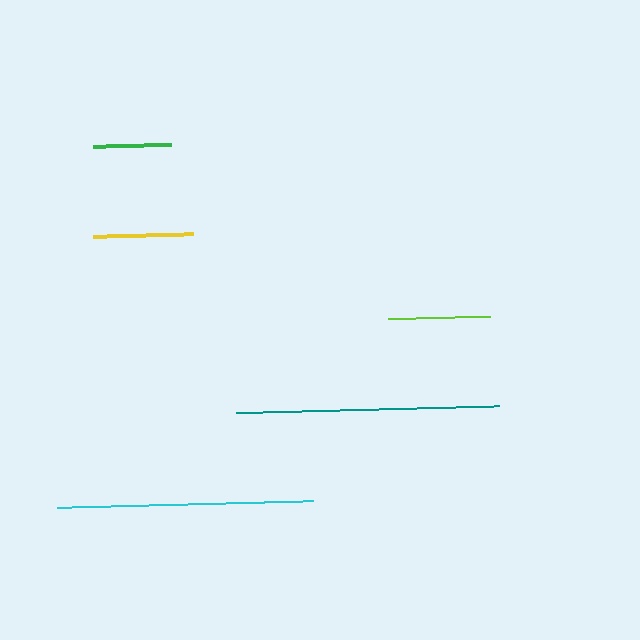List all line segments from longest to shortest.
From longest to shortest: teal, cyan, lime, yellow, green.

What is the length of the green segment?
The green segment is approximately 79 pixels long.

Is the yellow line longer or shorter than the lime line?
The lime line is longer than the yellow line.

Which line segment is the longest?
The teal line is the longest at approximately 264 pixels.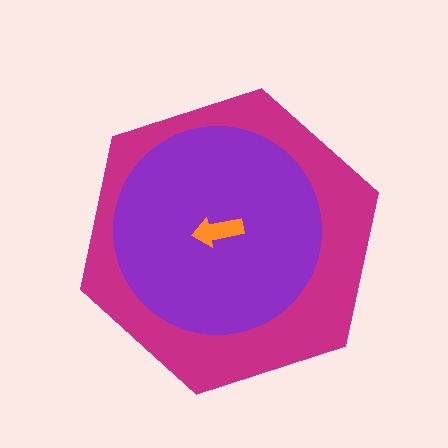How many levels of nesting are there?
3.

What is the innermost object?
The orange arrow.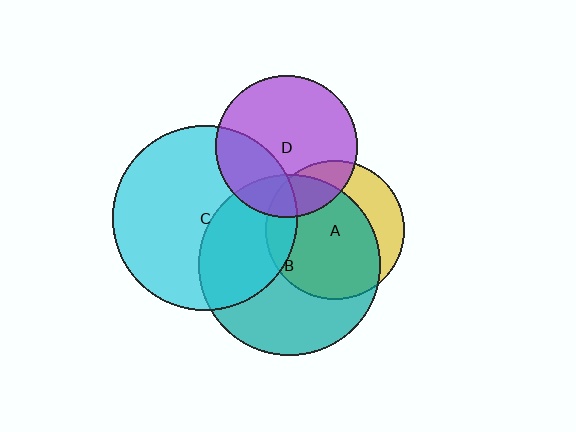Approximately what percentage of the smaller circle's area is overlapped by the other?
Approximately 20%.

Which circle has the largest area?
Circle C (cyan).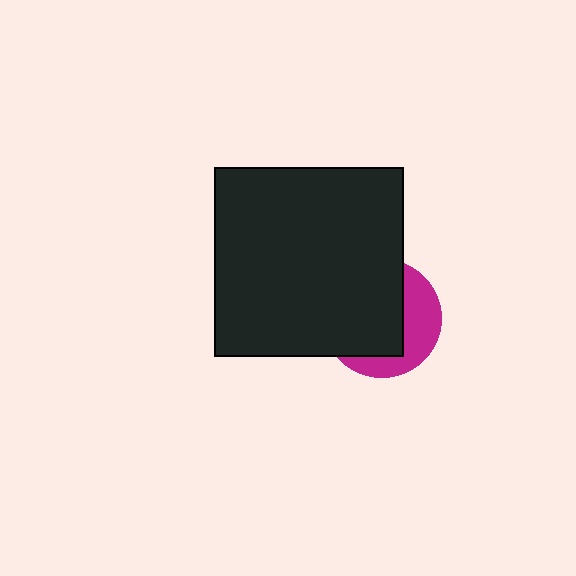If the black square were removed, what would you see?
You would see the complete magenta circle.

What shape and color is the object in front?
The object in front is a black square.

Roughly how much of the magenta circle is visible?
A small part of it is visible (roughly 37%).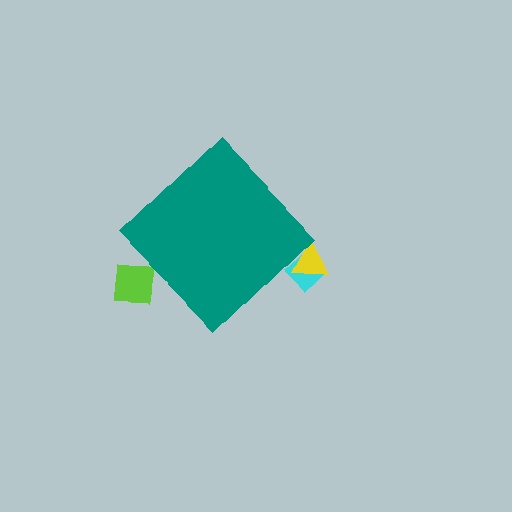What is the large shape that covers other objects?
A teal diamond.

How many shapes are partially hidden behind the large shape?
3 shapes are partially hidden.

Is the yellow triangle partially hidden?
Yes, the yellow triangle is partially hidden behind the teal diamond.